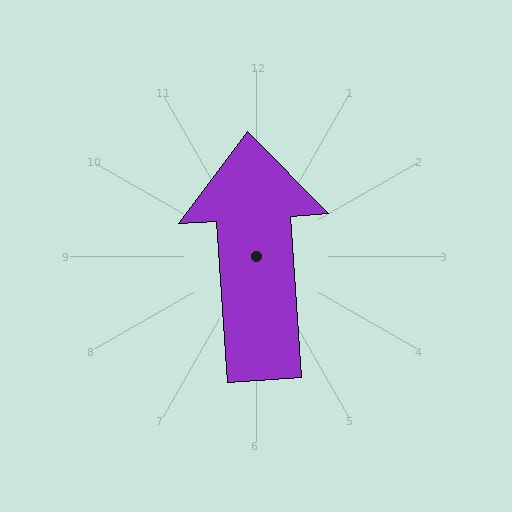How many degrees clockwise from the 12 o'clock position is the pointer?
Approximately 356 degrees.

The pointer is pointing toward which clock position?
Roughly 12 o'clock.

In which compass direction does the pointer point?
North.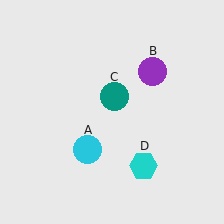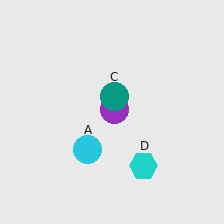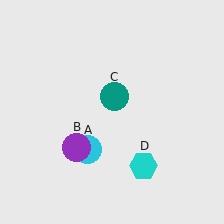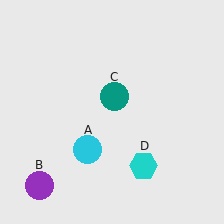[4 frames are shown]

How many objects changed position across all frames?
1 object changed position: purple circle (object B).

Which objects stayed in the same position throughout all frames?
Cyan circle (object A) and teal circle (object C) and cyan hexagon (object D) remained stationary.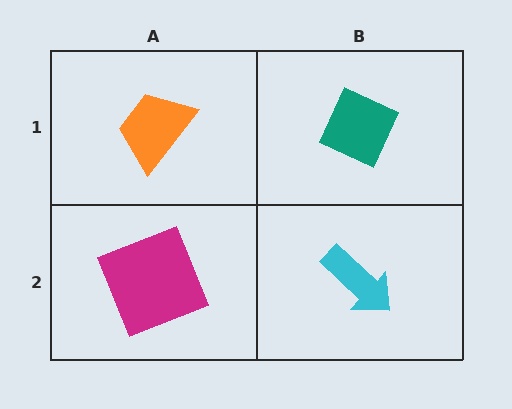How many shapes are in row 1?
2 shapes.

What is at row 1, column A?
An orange trapezoid.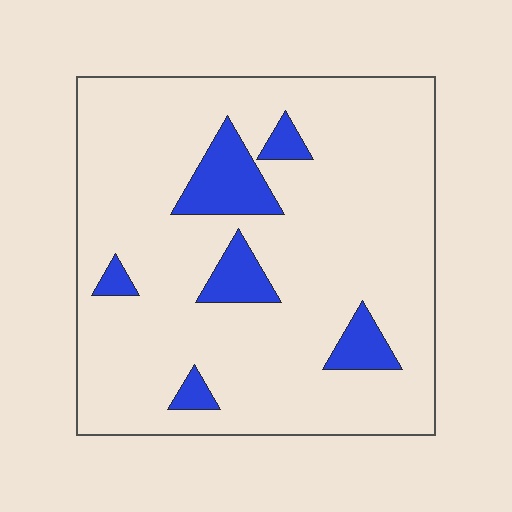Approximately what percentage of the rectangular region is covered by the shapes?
Approximately 10%.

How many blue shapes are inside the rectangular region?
6.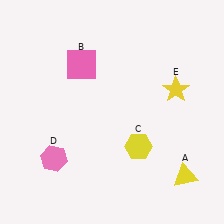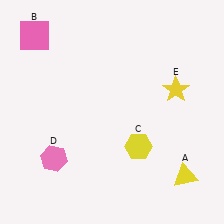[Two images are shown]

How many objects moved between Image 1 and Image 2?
1 object moved between the two images.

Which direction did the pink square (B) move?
The pink square (B) moved left.